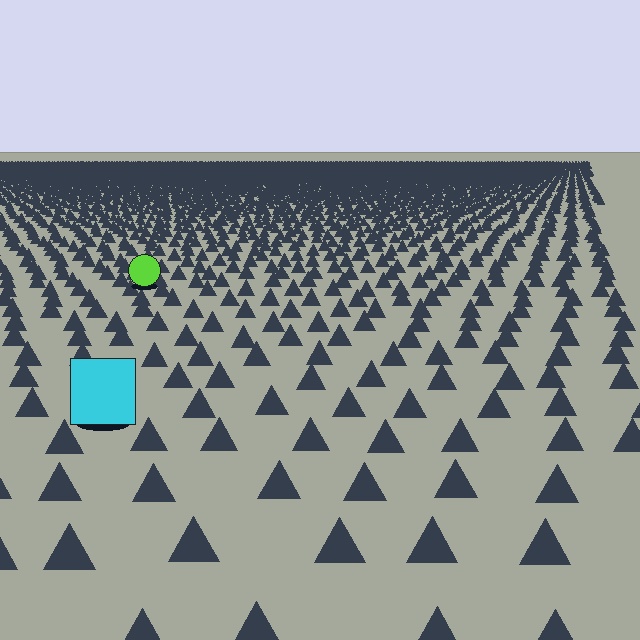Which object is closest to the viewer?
The cyan square is closest. The texture marks near it are larger and more spread out.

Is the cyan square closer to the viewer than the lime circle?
Yes. The cyan square is closer — you can tell from the texture gradient: the ground texture is coarser near it.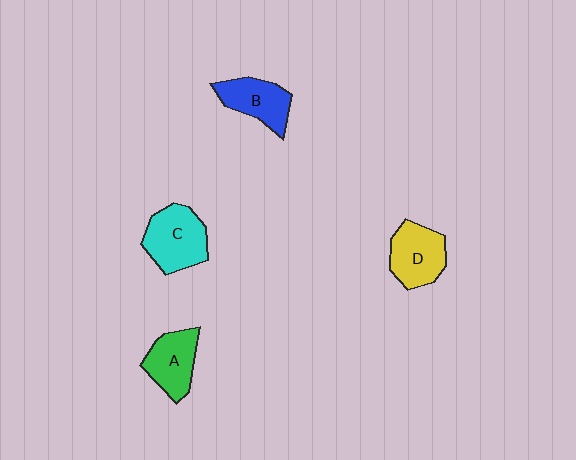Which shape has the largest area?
Shape C (cyan).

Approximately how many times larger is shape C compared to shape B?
Approximately 1.2 times.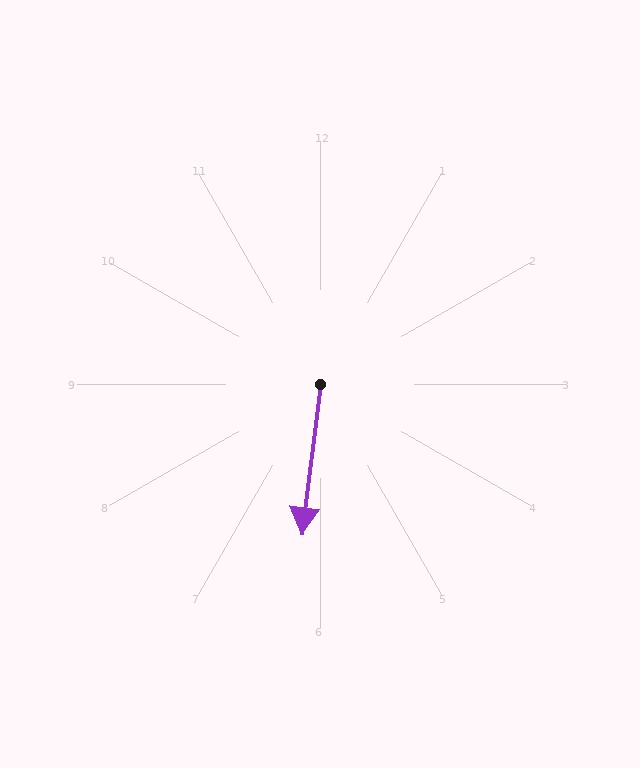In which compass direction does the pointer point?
South.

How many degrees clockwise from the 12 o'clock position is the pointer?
Approximately 187 degrees.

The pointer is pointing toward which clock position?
Roughly 6 o'clock.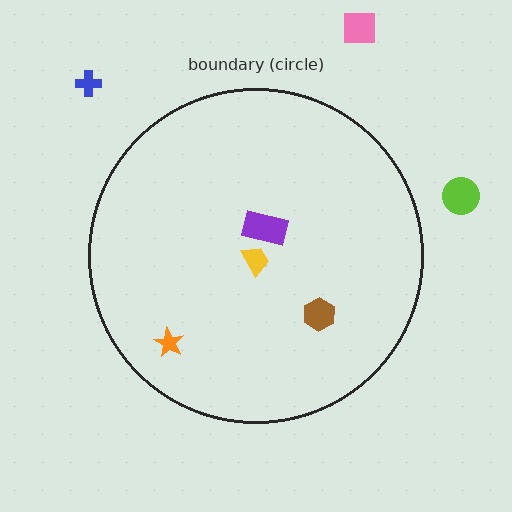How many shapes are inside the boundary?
4 inside, 3 outside.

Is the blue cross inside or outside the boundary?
Outside.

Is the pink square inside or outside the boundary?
Outside.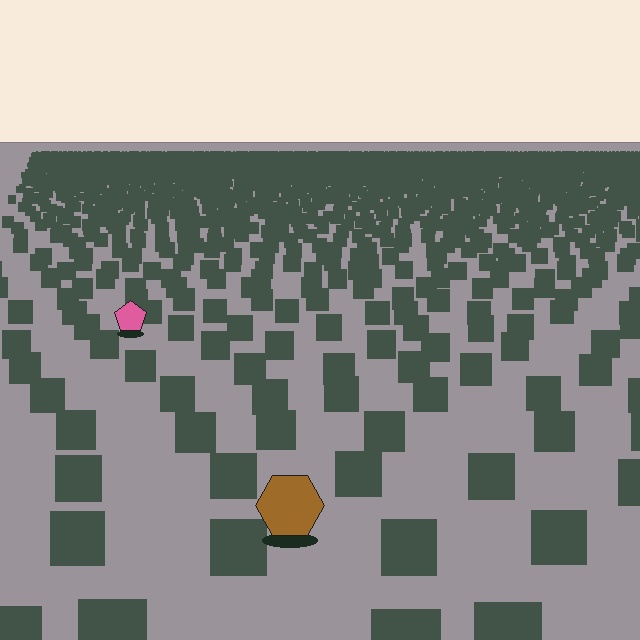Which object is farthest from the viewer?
The pink pentagon is farthest from the viewer. It appears smaller and the ground texture around it is denser.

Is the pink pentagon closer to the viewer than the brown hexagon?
No. The brown hexagon is closer — you can tell from the texture gradient: the ground texture is coarser near it.